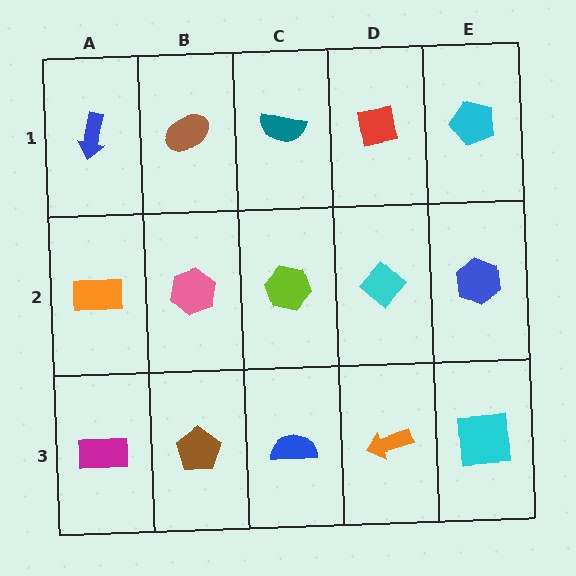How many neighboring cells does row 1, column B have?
3.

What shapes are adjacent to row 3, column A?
An orange rectangle (row 2, column A), a brown pentagon (row 3, column B).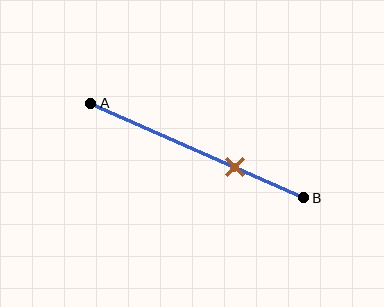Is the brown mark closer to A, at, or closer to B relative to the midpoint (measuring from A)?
The brown mark is closer to point B than the midpoint of segment AB.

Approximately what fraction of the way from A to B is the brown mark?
The brown mark is approximately 70% of the way from A to B.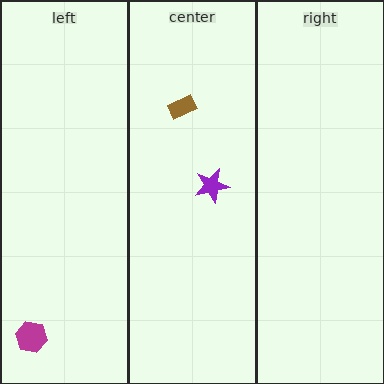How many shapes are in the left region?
1.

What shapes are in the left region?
The magenta hexagon.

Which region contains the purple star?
The center region.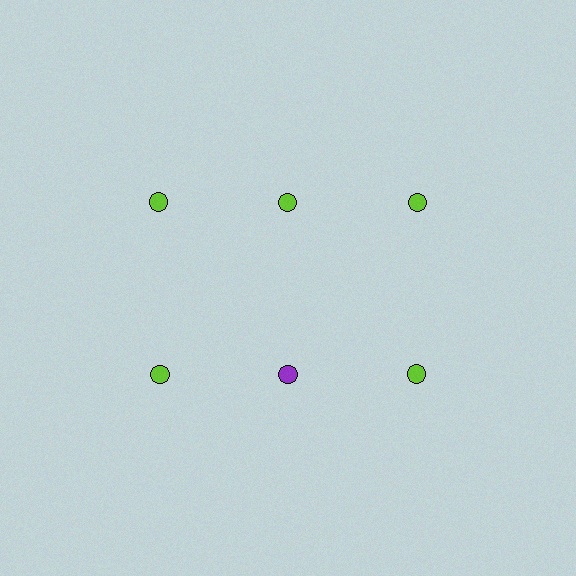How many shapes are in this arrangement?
There are 6 shapes arranged in a grid pattern.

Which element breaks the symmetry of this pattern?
The purple circle in the second row, second from left column breaks the symmetry. All other shapes are lime circles.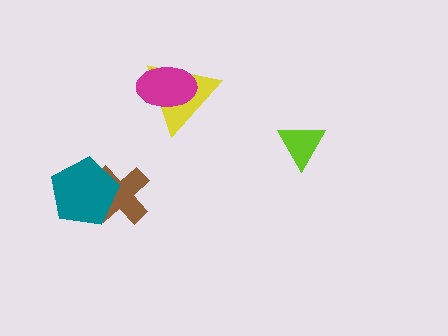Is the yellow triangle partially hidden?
Yes, it is partially covered by another shape.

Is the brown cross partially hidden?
Yes, it is partially covered by another shape.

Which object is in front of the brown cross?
The teal pentagon is in front of the brown cross.